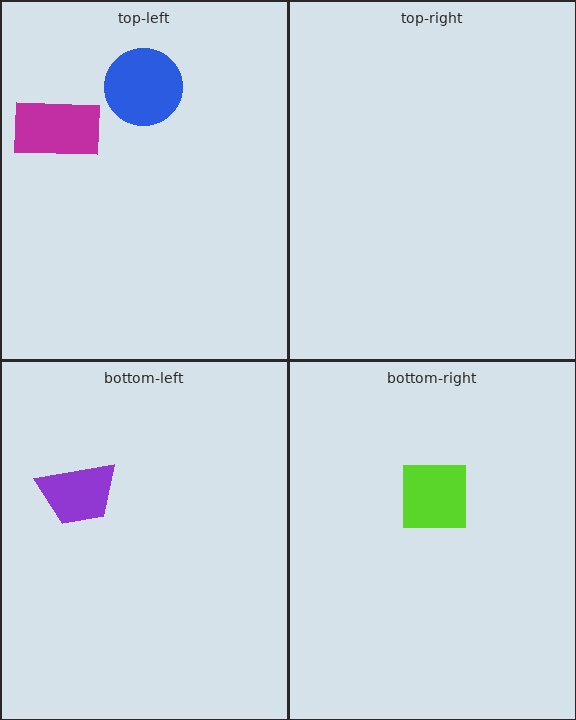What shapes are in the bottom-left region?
The purple trapezoid.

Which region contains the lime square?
The bottom-right region.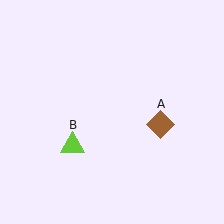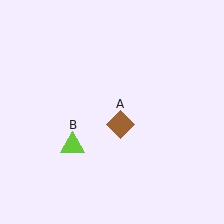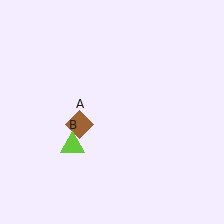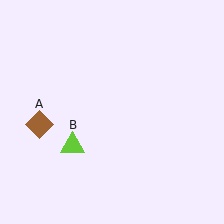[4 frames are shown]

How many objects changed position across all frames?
1 object changed position: brown diamond (object A).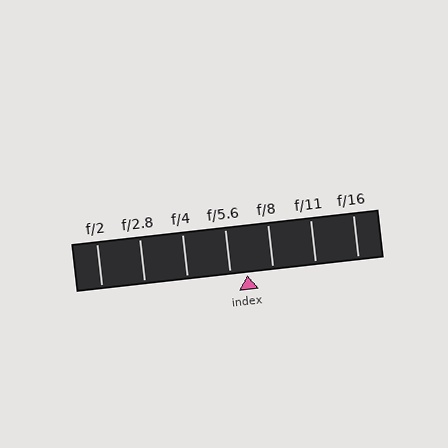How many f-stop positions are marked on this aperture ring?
There are 7 f-stop positions marked.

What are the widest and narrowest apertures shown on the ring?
The widest aperture shown is f/2 and the narrowest is f/16.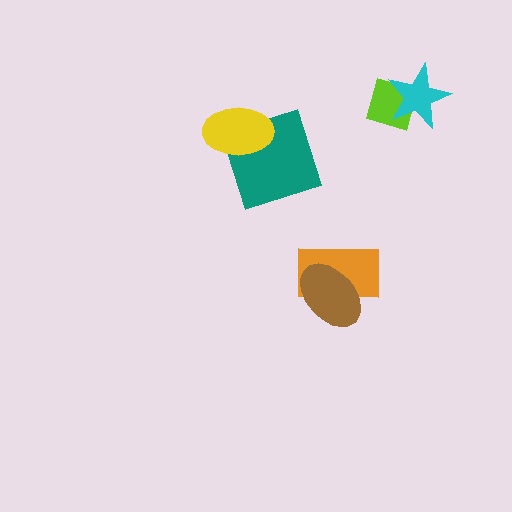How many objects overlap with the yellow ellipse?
1 object overlaps with the yellow ellipse.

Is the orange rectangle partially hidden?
Yes, it is partially covered by another shape.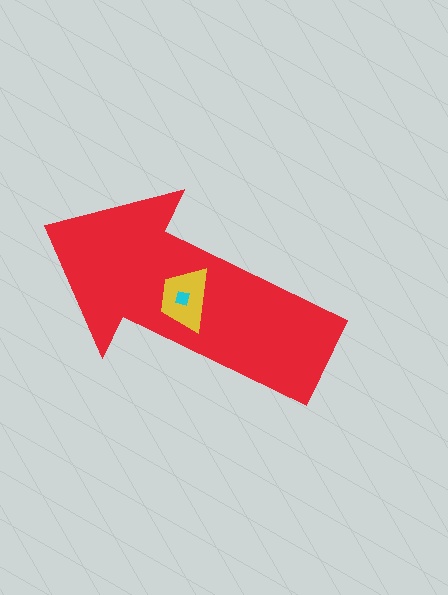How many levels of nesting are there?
3.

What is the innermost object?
The cyan square.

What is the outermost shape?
The red arrow.